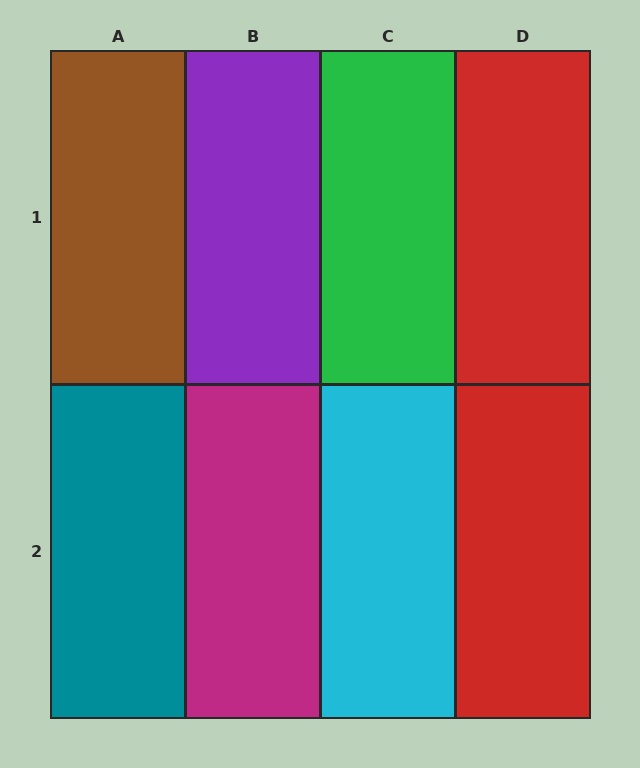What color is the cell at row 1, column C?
Green.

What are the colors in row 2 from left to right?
Teal, magenta, cyan, red.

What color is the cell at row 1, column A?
Brown.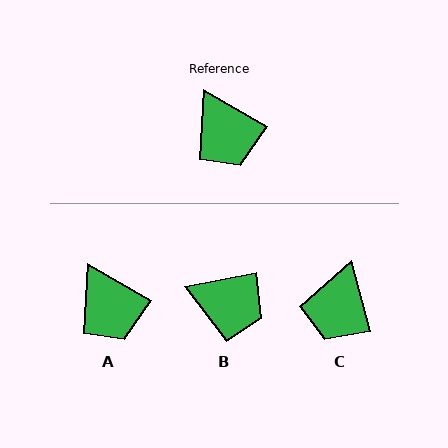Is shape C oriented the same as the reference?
No, it is off by about 45 degrees.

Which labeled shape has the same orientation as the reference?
A.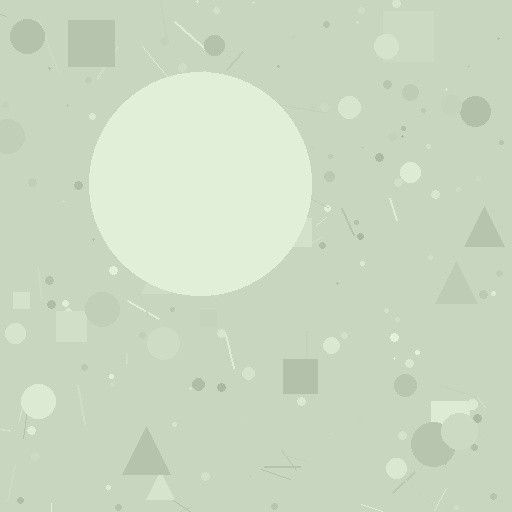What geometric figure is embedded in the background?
A circle is embedded in the background.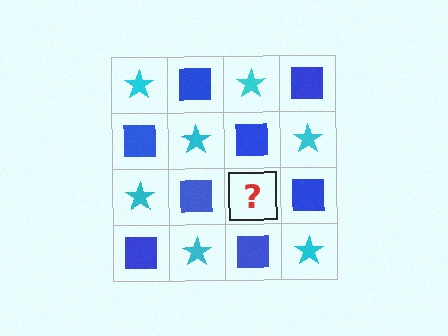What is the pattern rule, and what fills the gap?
The rule is that it alternates cyan star and blue square in a checkerboard pattern. The gap should be filled with a cyan star.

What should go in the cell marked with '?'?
The missing cell should contain a cyan star.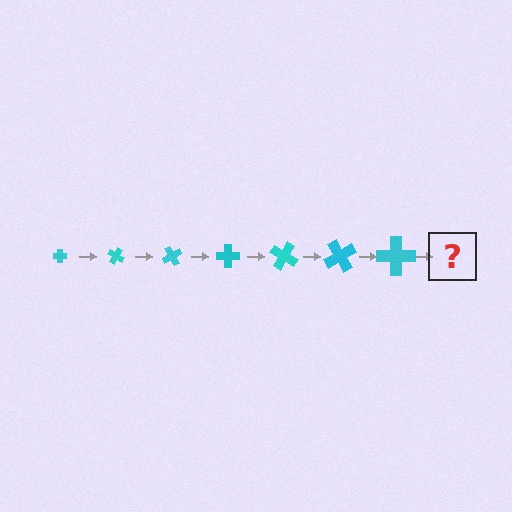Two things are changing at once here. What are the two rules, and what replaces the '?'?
The two rules are that the cross grows larger each step and it rotates 30 degrees each step. The '?' should be a cross, larger than the previous one and rotated 210 degrees from the start.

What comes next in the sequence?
The next element should be a cross, larger than the previous one and rotated 210 degrees from the start.